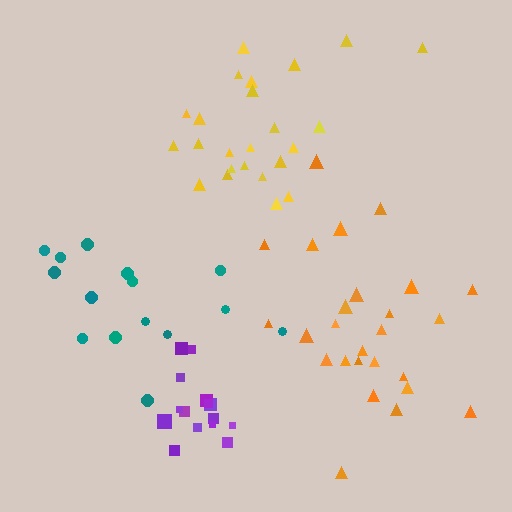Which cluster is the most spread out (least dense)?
Teal.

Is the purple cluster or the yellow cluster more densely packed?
Purple.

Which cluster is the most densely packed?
Purple.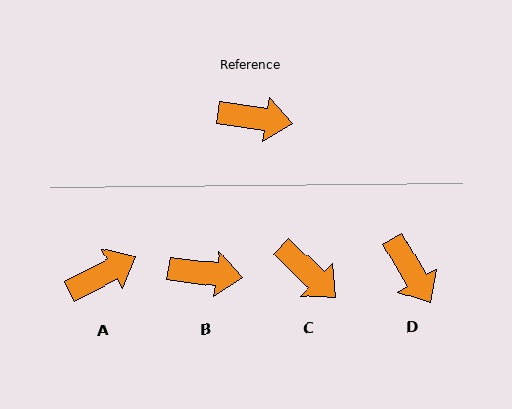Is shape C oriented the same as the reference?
No, it is off by about 37 degrees.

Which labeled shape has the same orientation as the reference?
B.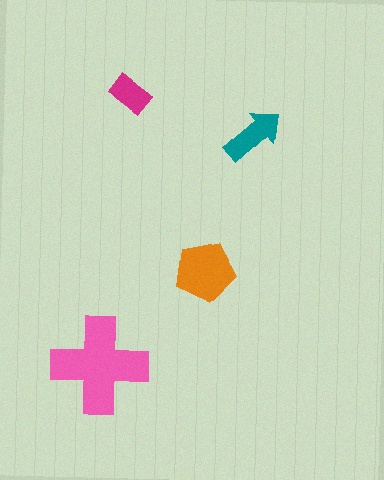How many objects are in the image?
There are 4 objects in the image.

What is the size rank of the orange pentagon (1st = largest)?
2nd.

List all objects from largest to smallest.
The pink cross, the orange pentagon, the teal arrow, the magenta rectangle.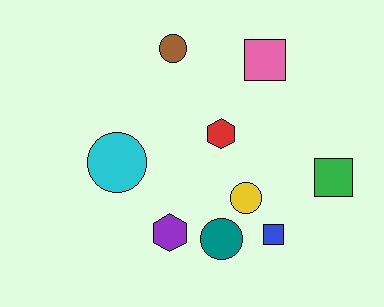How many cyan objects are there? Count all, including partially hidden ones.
There is 1 cyan object.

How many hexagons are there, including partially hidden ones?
There are 2 hexagons.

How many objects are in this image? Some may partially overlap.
There are 9 objects.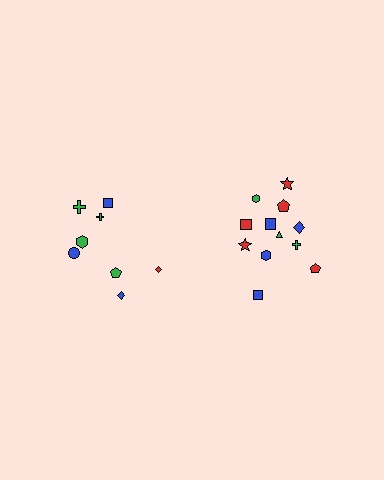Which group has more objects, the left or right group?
The right group.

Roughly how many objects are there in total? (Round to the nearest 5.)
Roughly 20 objects in total.